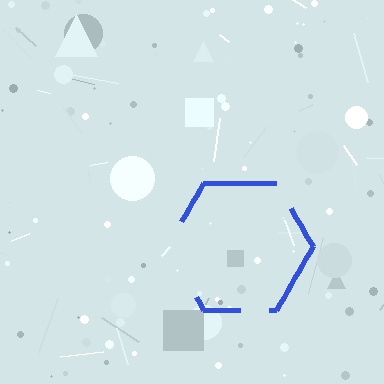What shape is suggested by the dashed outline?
The dashed outline suggests a hexagon.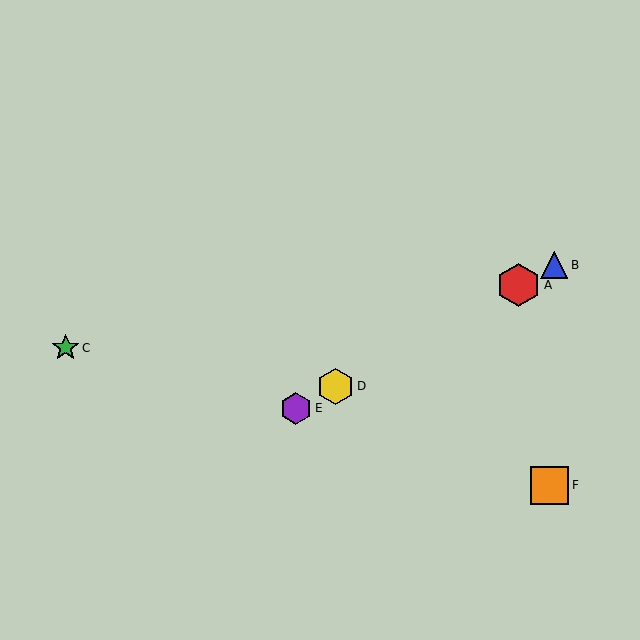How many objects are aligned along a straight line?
4 objects (A, B, D, E) are aligned along a straight line.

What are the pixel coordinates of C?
Object C is at (66, 348).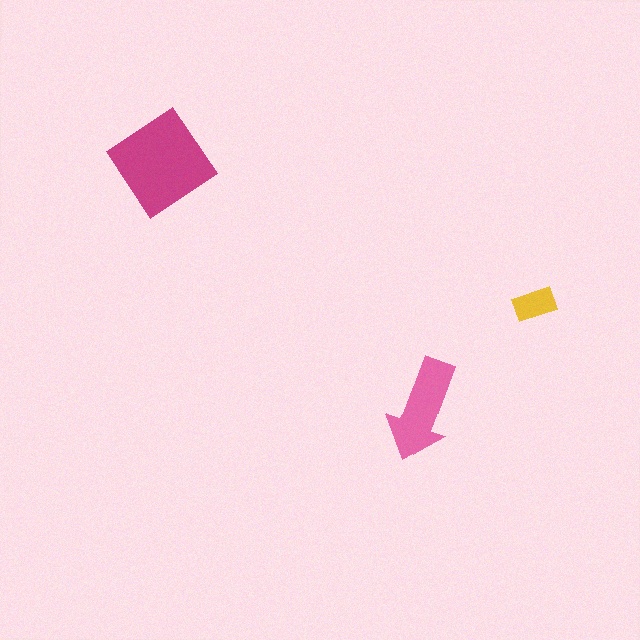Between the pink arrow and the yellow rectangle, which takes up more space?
The pink arrow.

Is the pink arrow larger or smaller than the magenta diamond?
Smaller.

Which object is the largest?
The magenta diamond.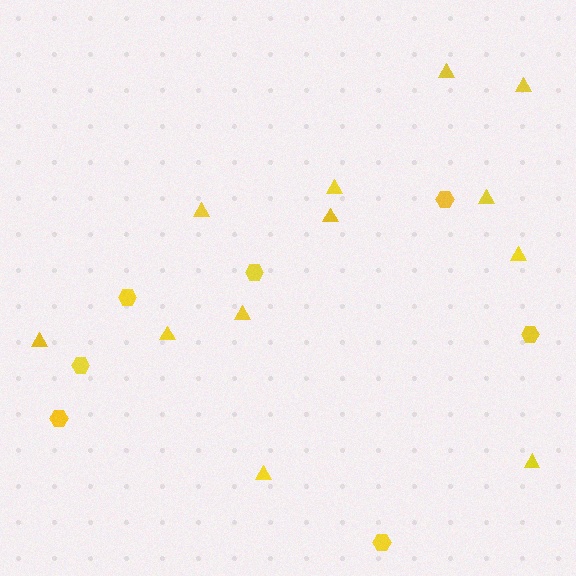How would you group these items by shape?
There are 2 groups: one group of triangles (12) and one group of hexagons (7).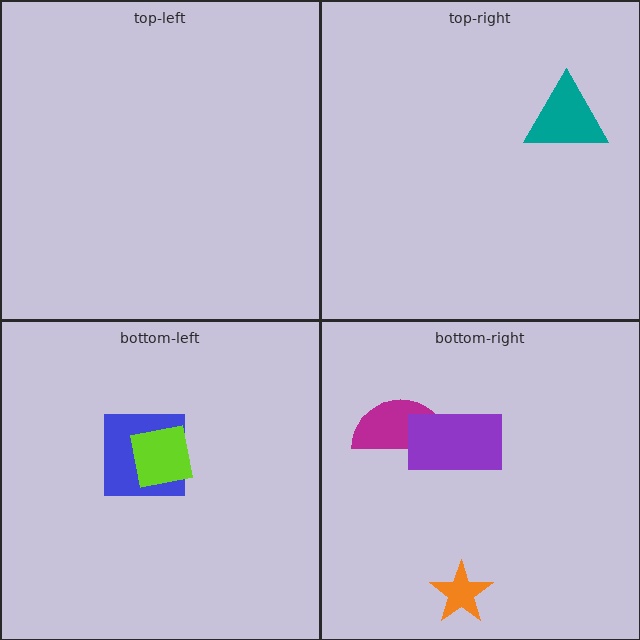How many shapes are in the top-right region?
1.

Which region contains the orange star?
The bottom-right region.